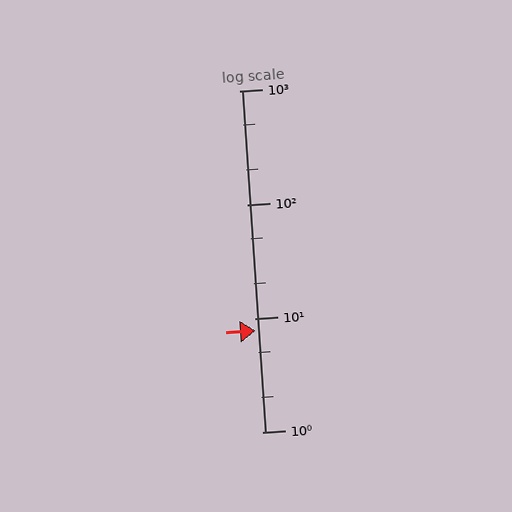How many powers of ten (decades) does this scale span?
The scale spans 3 decades, from 1 to 1000.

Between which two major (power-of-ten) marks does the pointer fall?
The pointer is between 1 and 10.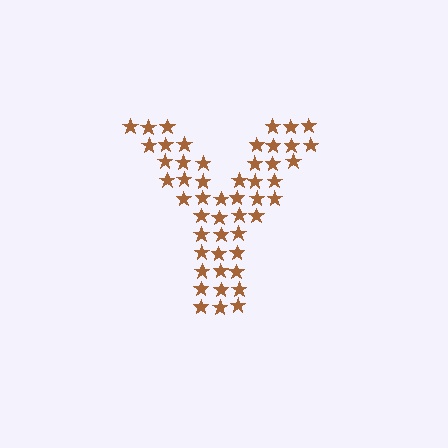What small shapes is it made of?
It is made of small stars.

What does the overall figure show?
The overall figure shows the letter Y.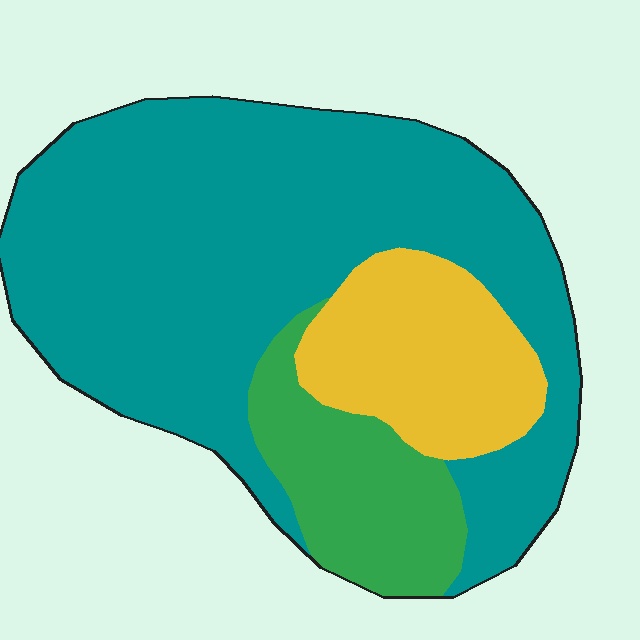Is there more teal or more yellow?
Teal.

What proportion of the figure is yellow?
Yellow takes up about one sixth (1/6) of the figure.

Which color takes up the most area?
Teal, at roughly 65%.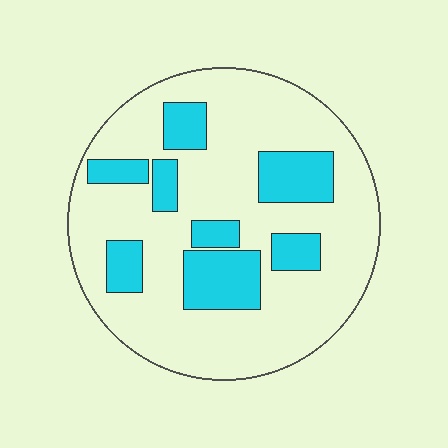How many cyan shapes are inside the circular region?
8.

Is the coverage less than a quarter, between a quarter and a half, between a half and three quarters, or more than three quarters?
Less than a quarter.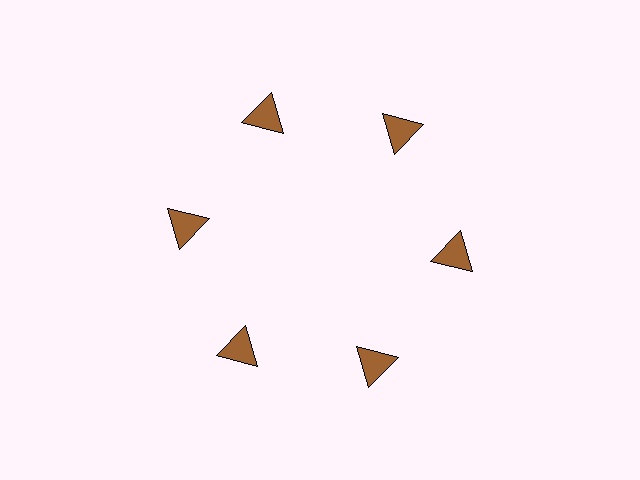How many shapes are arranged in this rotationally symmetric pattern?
There are 6 shapes, arranged in 6 groups of 1.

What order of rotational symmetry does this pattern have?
This pattern has 6-fold rotational symmetry.